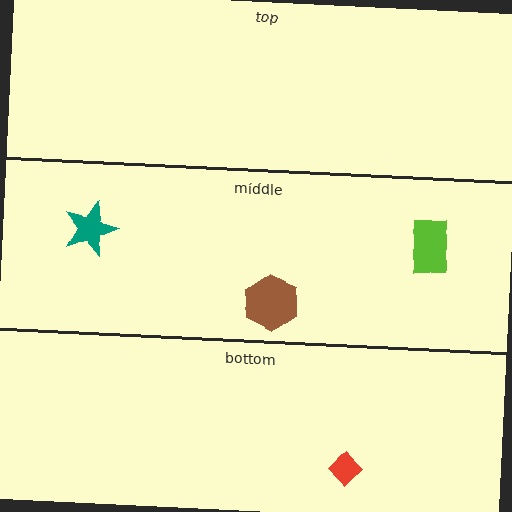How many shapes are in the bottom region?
1.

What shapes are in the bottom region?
The red diamond.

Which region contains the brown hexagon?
The middle region.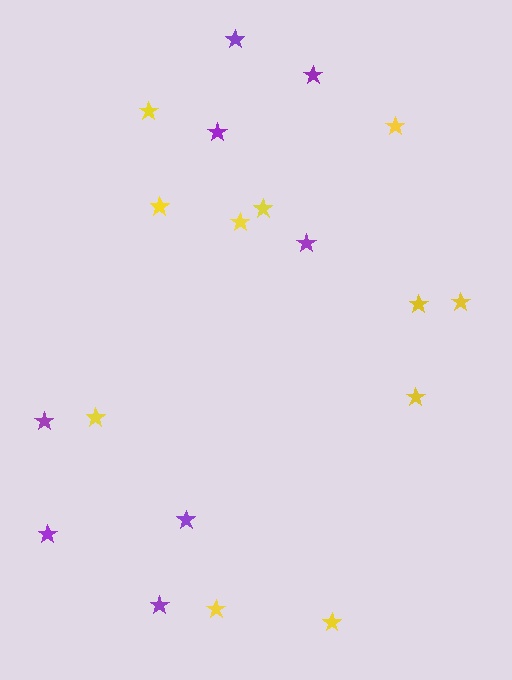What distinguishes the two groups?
There are 2 groups: one group of yellow stars (11) and one group of purple stars (8).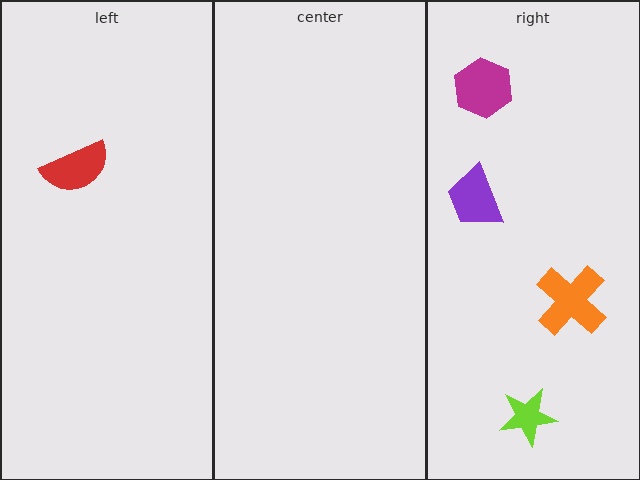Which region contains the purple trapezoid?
The right region.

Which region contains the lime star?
The right region.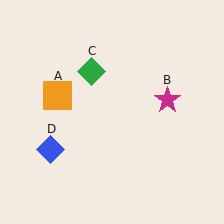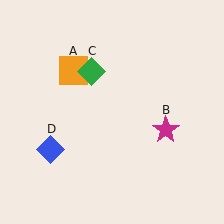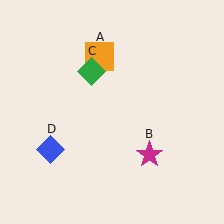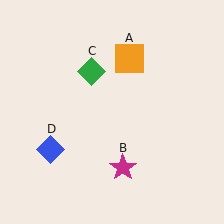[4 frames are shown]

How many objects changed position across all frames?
2 objects changed position: orange square (object A), magenta star (object B).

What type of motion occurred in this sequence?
The orange square (object A), magenta star (object B) rotated clockwise around the center of the scene.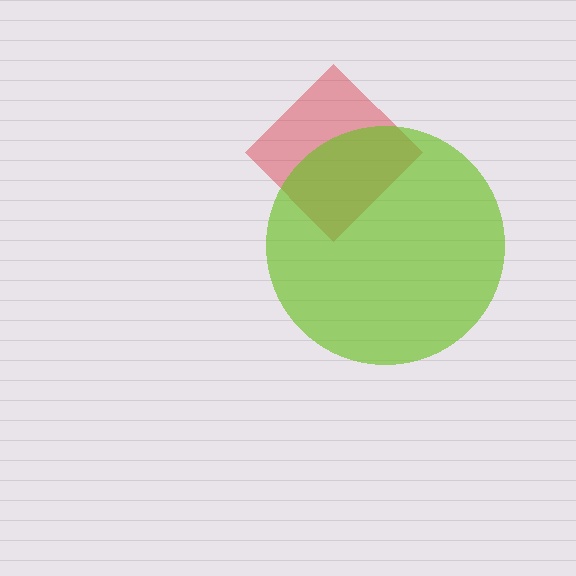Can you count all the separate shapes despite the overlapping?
Yes, there are 2 separate shapes.